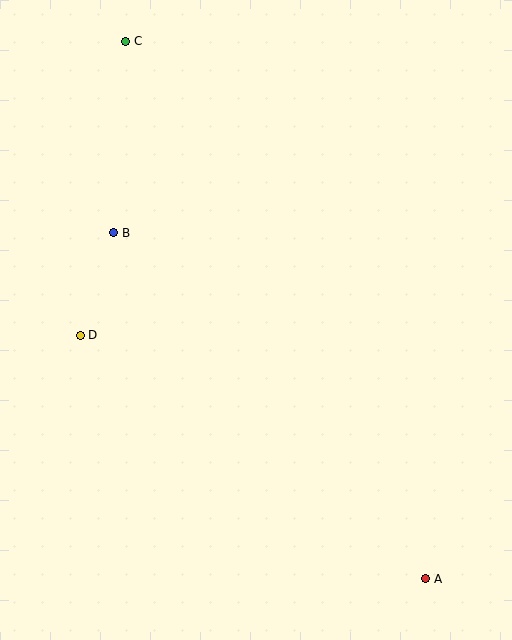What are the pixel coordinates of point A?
Point A is at (426, 579).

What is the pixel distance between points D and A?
The distance between D and A is 423 pixels.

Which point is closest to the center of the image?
Point B at (114, 233) is closest to the center.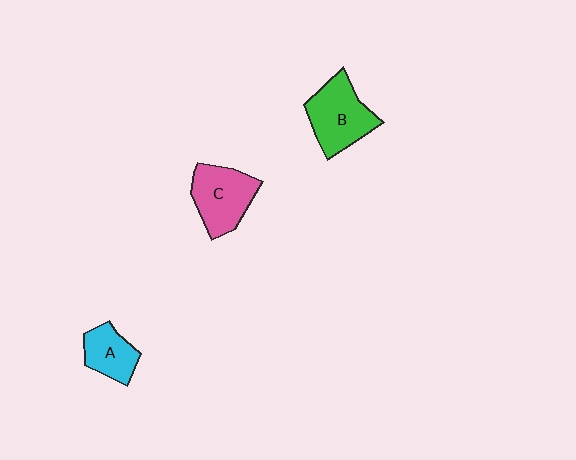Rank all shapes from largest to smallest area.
From largest to smallest: B (green), C (pink), A (cyan).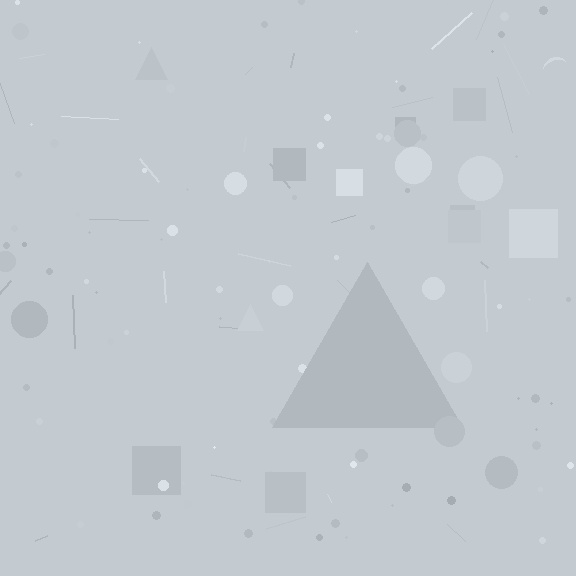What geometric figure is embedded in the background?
A triangle is embedded in the background.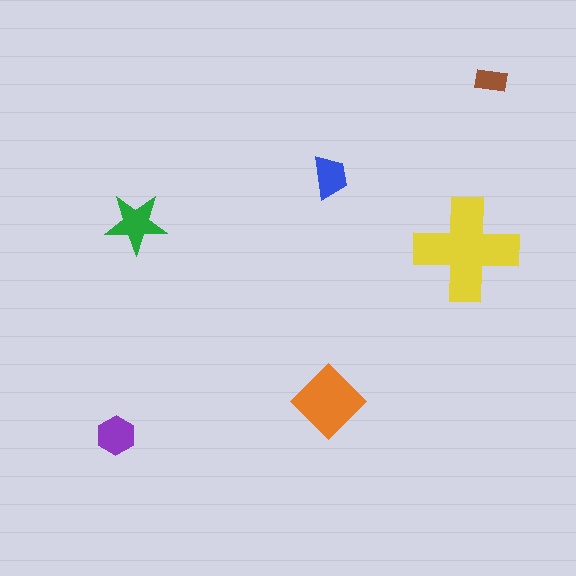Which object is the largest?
The yellow cross.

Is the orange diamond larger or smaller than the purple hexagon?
Larger.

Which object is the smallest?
The brown rectangle.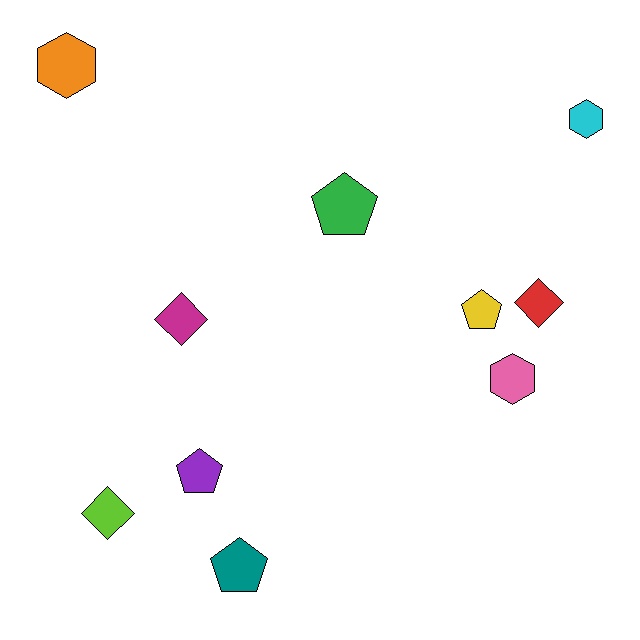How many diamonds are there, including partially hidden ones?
There are 3 diamonds.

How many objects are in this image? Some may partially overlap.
There are 10 objects.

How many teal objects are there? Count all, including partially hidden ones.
There is 1 teal object.